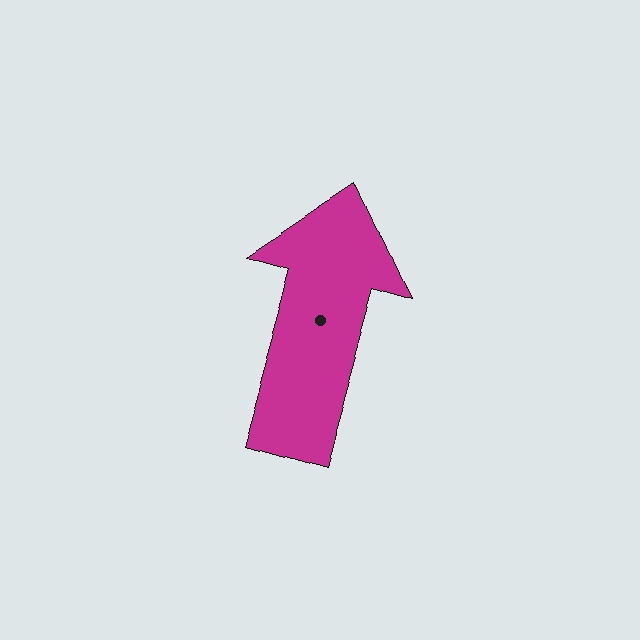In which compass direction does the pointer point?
North.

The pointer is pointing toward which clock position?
Roughly 1 o'clock.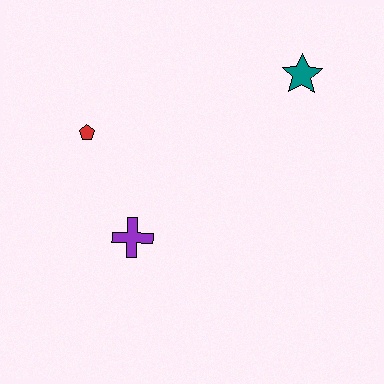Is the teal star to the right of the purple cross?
Yes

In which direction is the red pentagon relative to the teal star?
The red pentagon is to the left of the teal star.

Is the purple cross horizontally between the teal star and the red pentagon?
Yes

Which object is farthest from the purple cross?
The teal star is farthest from the purple cross.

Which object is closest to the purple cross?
The red pentagon is closest to the purple cross.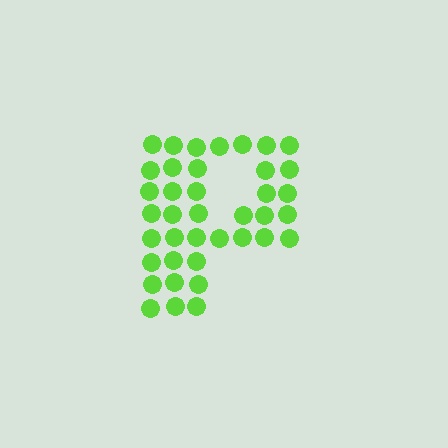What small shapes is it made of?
It is made of small circles.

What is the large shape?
The large shape is the letter P.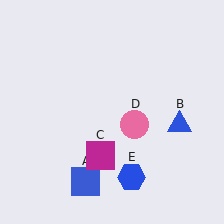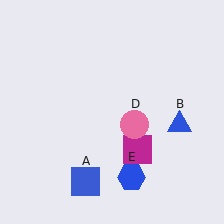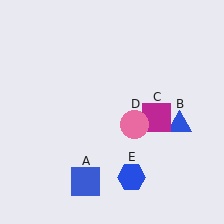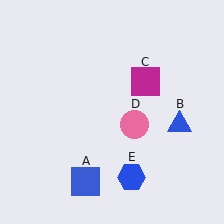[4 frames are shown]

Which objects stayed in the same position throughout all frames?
Blue square (object A) and blue triangle (object B) and pink circle (object D) and blue hexagon (object E) remained stationary.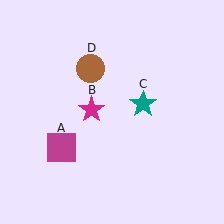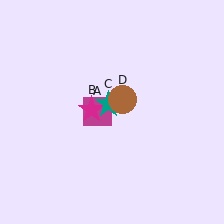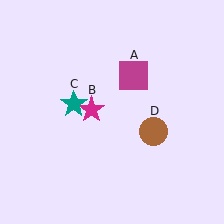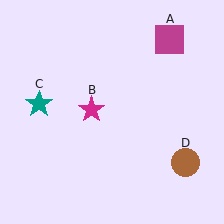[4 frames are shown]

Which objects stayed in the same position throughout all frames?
Magenta star (object B) remained stationary.